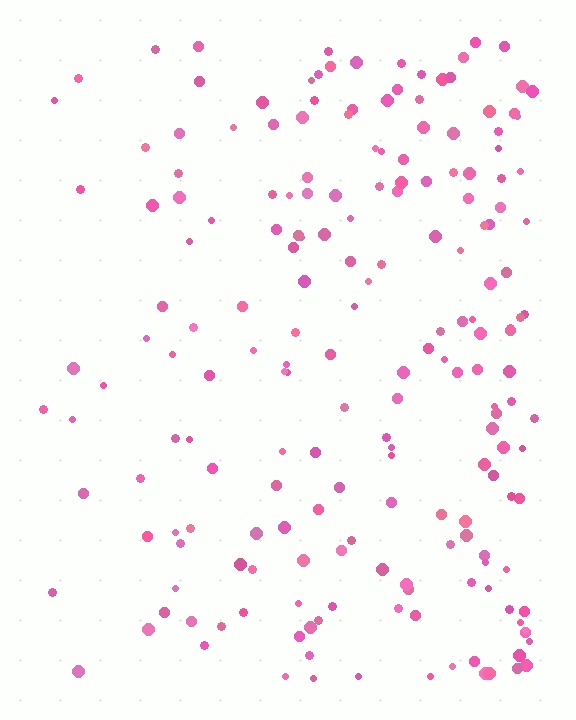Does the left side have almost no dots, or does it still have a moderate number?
Still a moderate number, just noticeably fewer than the right.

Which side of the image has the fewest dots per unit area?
The left.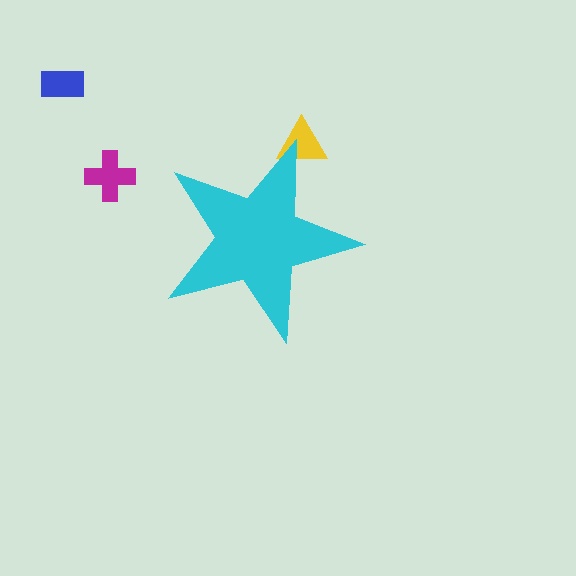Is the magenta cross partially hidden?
No, the magenta cross is fully visible.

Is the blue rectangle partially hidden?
No, the blue rectangle is fully visible.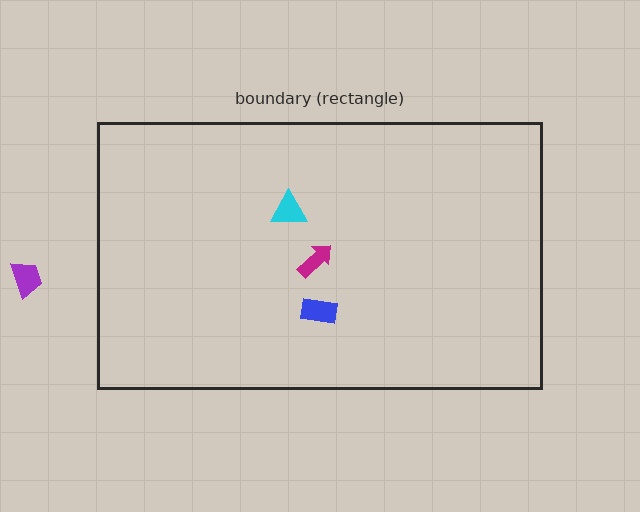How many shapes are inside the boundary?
3 inside, 1 outside.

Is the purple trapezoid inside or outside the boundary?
Outside.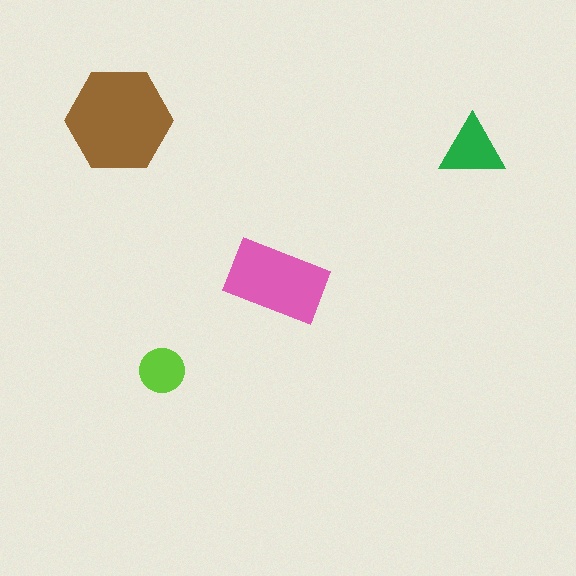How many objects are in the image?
There are 4 objects in the image.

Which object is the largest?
The brown hexagon.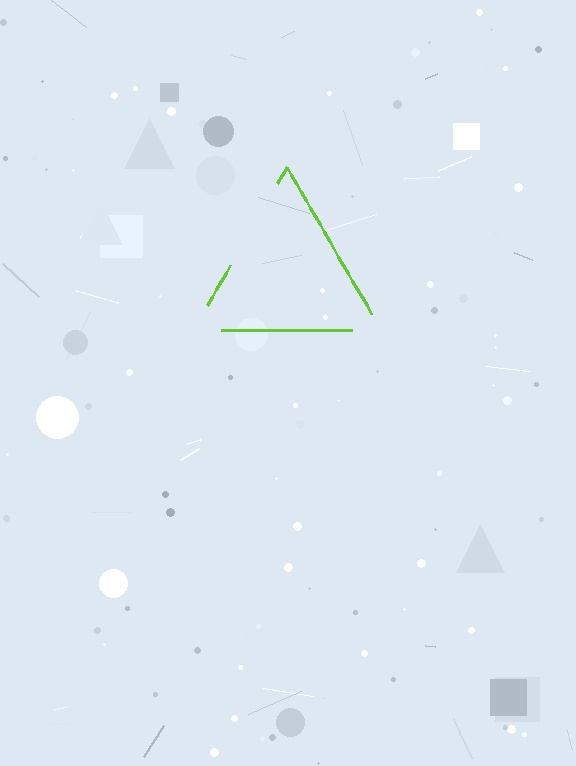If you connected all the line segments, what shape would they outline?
They would outline a triangle.